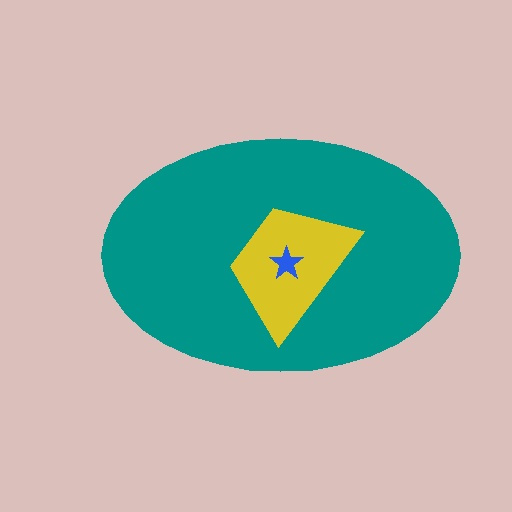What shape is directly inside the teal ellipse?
The yellow trapezoid.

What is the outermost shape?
The teal ellipse.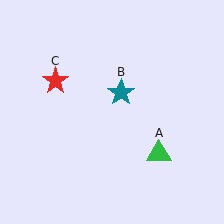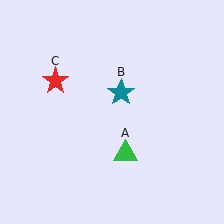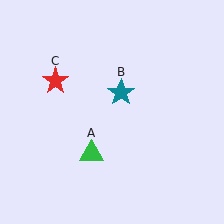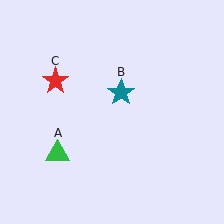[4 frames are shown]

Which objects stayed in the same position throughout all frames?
Teal star (object B) and red star (object C) remained stationary.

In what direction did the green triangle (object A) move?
The green triangle (object A) moved left.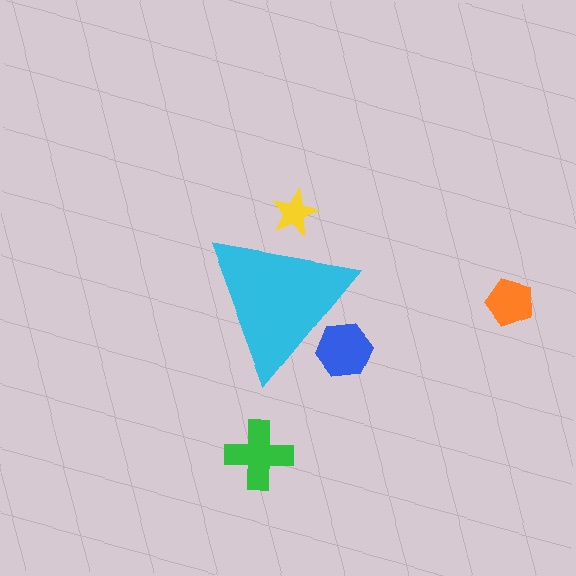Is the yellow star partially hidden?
Yes, the yellow star is partially hidden behind the cyan triangle.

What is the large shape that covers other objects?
A cyan triangle.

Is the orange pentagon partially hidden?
No, the orange pentagon is fully visible.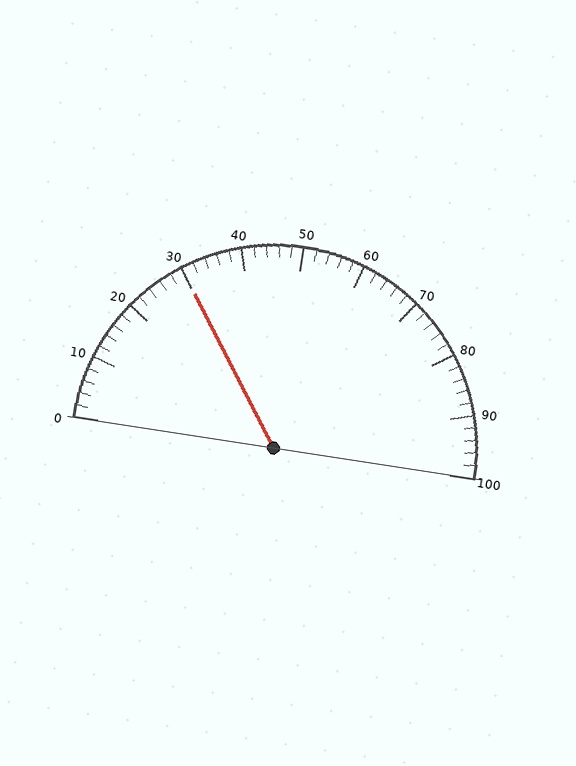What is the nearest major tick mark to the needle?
The nearest major tick mark is 30.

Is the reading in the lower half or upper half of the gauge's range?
The reading is in the lower half of the range (0 to 100).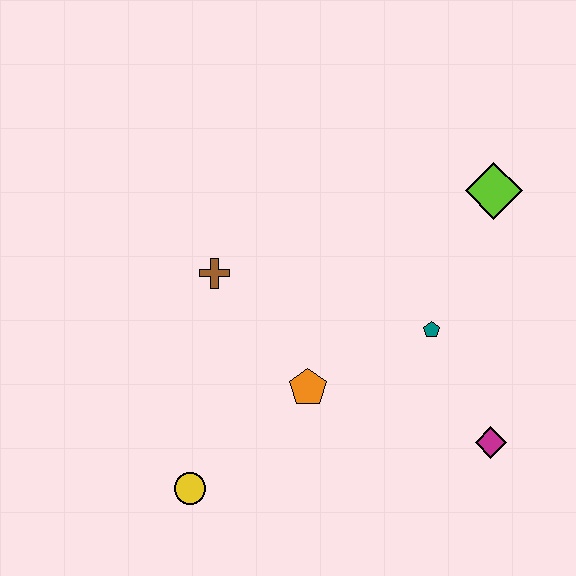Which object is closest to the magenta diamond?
The teal pentagon is closest to the magenta diamond.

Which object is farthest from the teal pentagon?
The yellow circle is farthest from the teal pentagon.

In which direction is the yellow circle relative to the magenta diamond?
The yellow circle is to the left of the magenta diamond.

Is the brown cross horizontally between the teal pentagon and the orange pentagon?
No